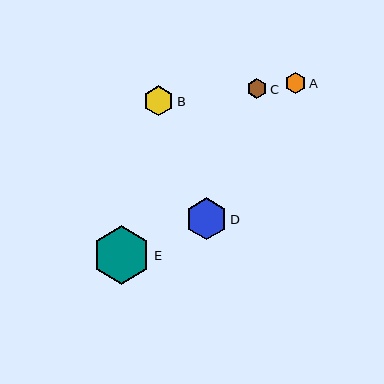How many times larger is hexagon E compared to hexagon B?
Hexagon E is approximately 2.0 times the size of hexagon B.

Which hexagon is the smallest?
Hexagon C is the smallest with a size of approximately 20 pixels.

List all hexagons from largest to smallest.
From largest to smallest: E, D, B, A, C.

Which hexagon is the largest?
Hexagon E is the largest with a size of approximately 59 pixels.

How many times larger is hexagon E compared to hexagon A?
Hexagon E is approximately 2.7 times the size of hexagon A.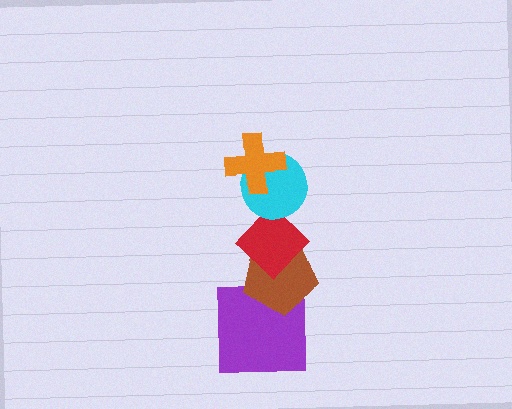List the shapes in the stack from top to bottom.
From top to bottom: the orange cross, the cyan circle, the red diamond, the brown pentagon, the purple square.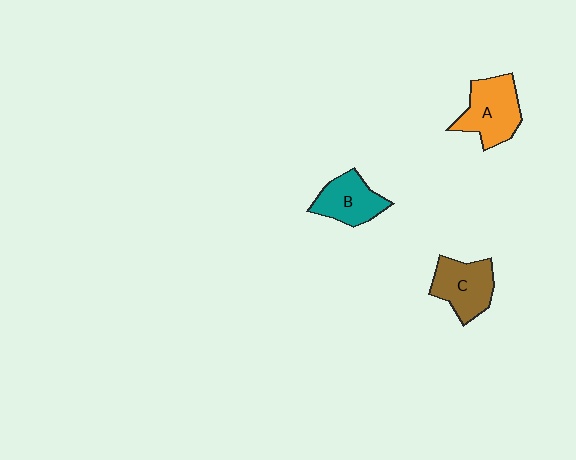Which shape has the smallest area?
Shape B (teal).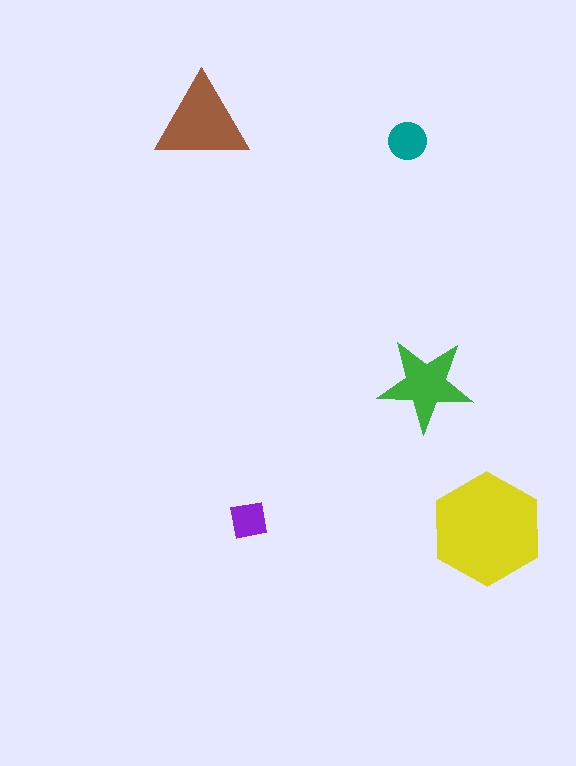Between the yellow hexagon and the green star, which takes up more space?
The yellow hexagon.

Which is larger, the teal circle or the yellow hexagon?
The yellow hexagon.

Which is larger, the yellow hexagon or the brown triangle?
The yellow hexagon.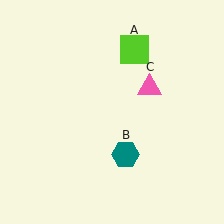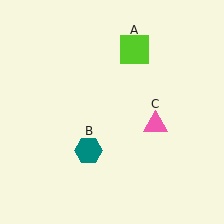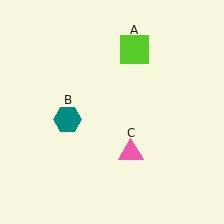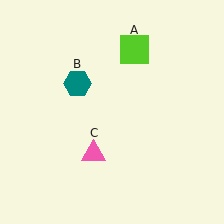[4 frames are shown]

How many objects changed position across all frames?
2 objects changed position: teal hexagon (object B), pink triangle (object C).